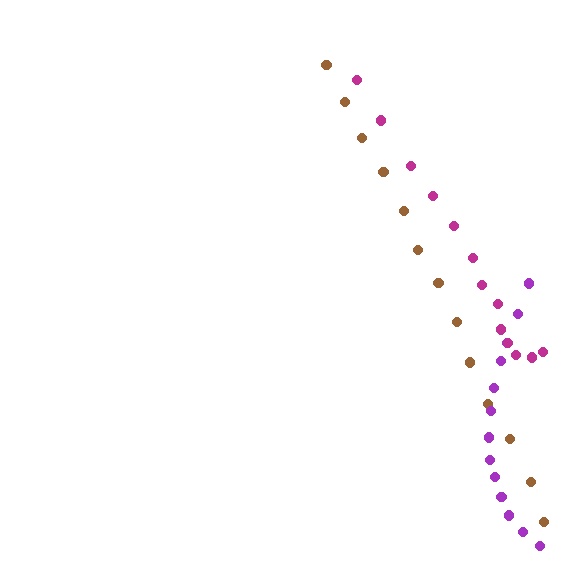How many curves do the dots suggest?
There are 3 distinct paths.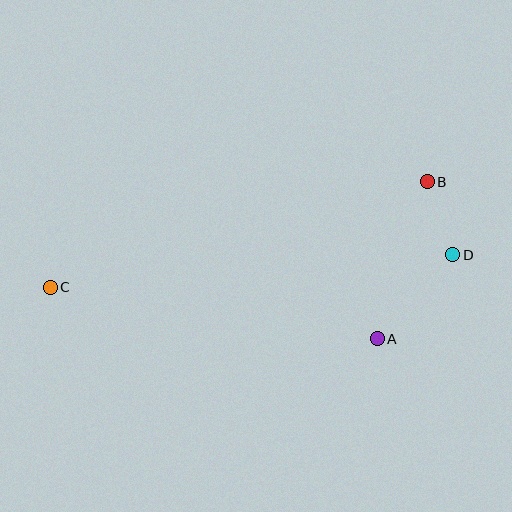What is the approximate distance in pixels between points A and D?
The distance between A and D is approximately 113 pixels.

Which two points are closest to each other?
Points B and D are closest to each other.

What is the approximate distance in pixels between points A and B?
The distance between A and B is approximately 165 pixels.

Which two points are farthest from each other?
Points C and D are farthest from each other.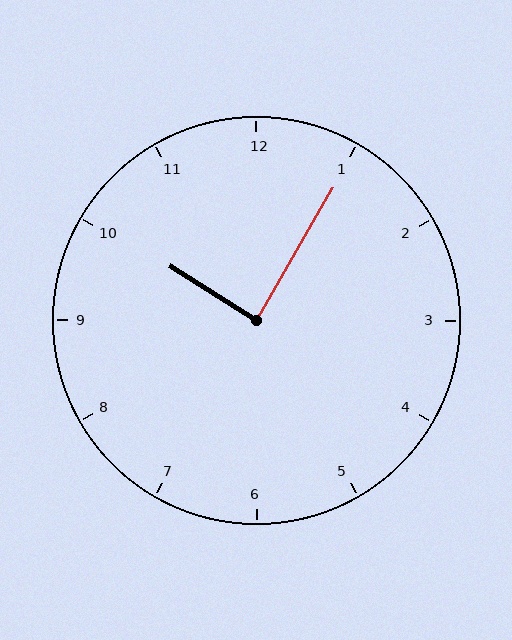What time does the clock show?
10:05.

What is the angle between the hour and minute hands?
Approximately 88 degrees.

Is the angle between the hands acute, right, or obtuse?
It is right.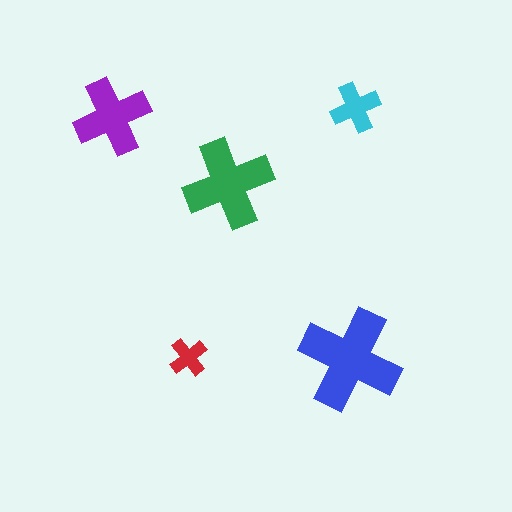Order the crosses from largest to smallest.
the blue one, the green one, the purple one, the cyan one, the red one.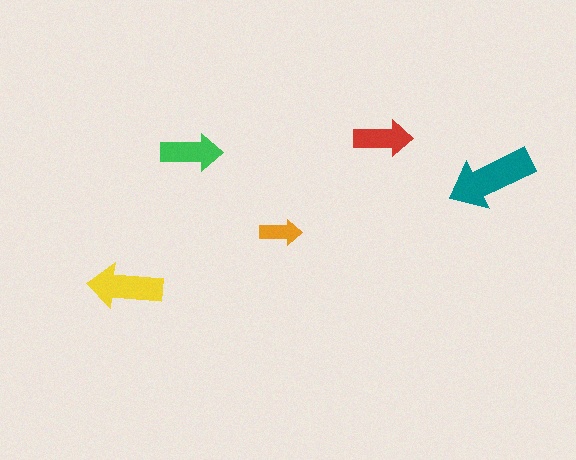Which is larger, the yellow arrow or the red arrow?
The yellow one.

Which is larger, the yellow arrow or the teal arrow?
The teal one.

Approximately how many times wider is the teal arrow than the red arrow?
About 1.5 times wider.